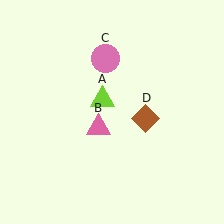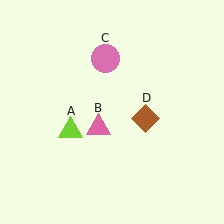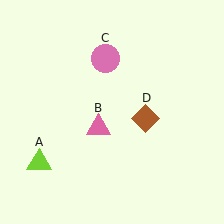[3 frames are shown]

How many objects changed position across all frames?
1 object changed position: lime triangle (object A).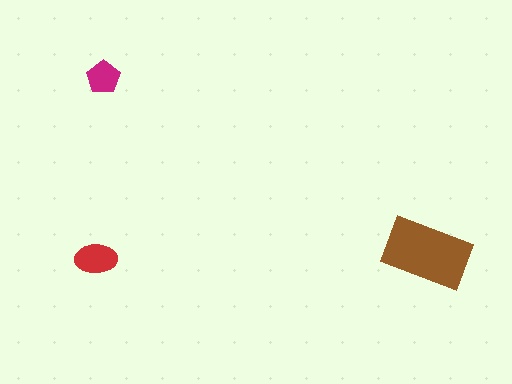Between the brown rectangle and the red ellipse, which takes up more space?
The brown rectangle.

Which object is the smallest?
The magenta pentagon.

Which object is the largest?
The brown rectangle.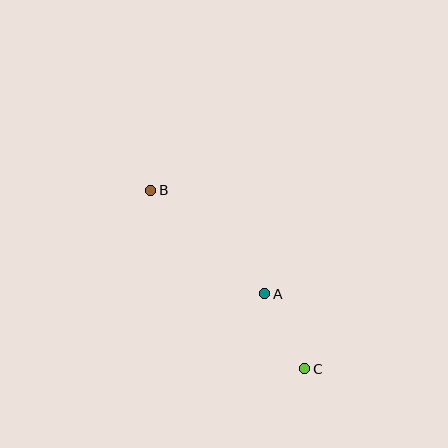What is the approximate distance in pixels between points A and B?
The distance between A and B is approximately 154 pixels.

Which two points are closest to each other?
Points A and C are closest to each other.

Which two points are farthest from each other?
Points B and C are farthest from each other.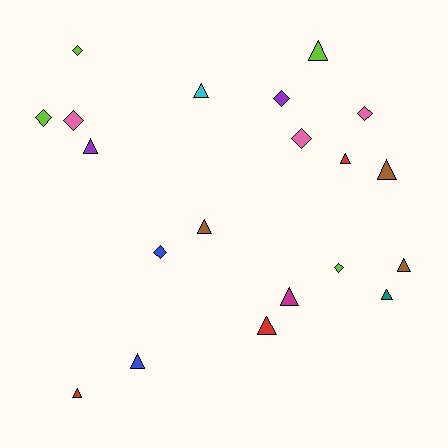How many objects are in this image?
There are 20 objects.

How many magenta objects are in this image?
There is 1 magenta object.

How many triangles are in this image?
There are 12 triangles.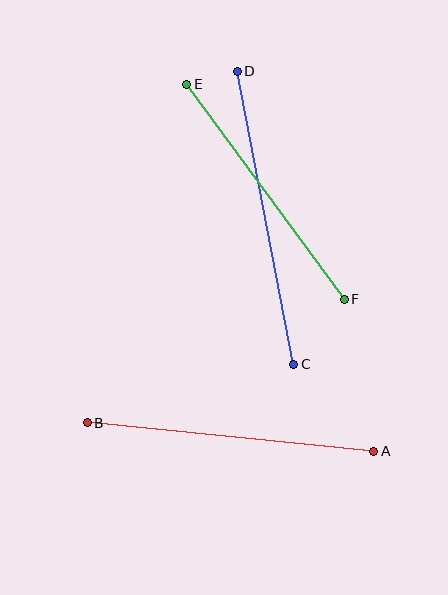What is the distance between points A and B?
The distance is approximately 288 pixels.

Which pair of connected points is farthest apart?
Points C and D are farthest apart.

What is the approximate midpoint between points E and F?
The midpoint is at approximately (266, 192) pixels.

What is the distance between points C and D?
The distance is approximately 298 pixels.